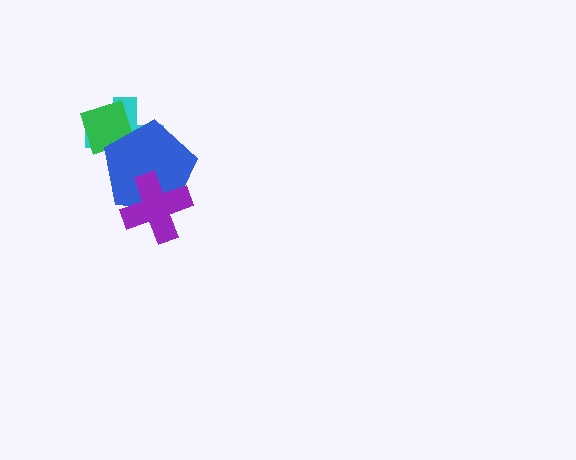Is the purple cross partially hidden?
No, no other shape covers it.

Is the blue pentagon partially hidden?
Yes, it is partially covered by another shape.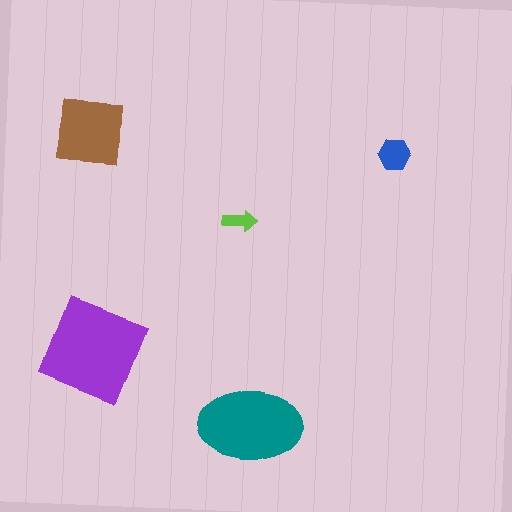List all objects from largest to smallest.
The purple diamond, the teal ellipse, the brown square, the blue hexagon, the lime arrow.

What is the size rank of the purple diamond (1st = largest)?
1st.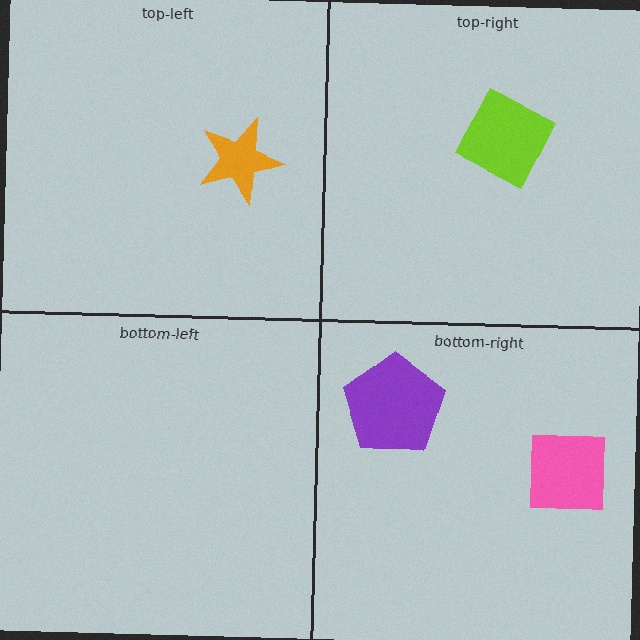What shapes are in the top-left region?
The orange star.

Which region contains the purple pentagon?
The bottom-right region.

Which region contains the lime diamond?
The top-right region.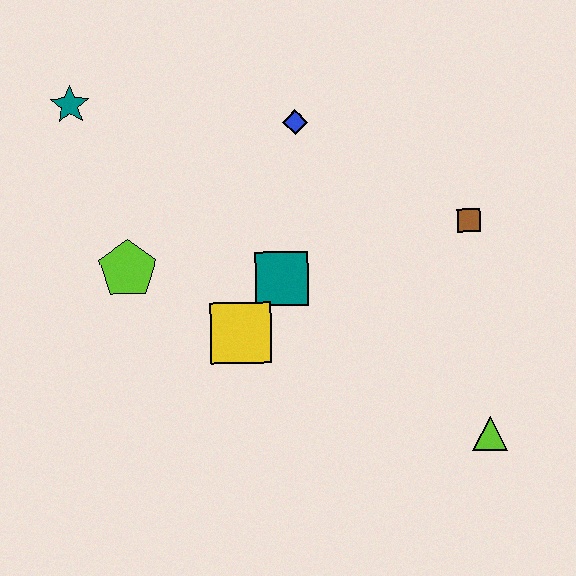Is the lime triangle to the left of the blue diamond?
No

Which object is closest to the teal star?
The lime pentagon is closest to the teal star.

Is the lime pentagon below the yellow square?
No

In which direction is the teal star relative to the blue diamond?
The teal star is to the left of the blue diamond.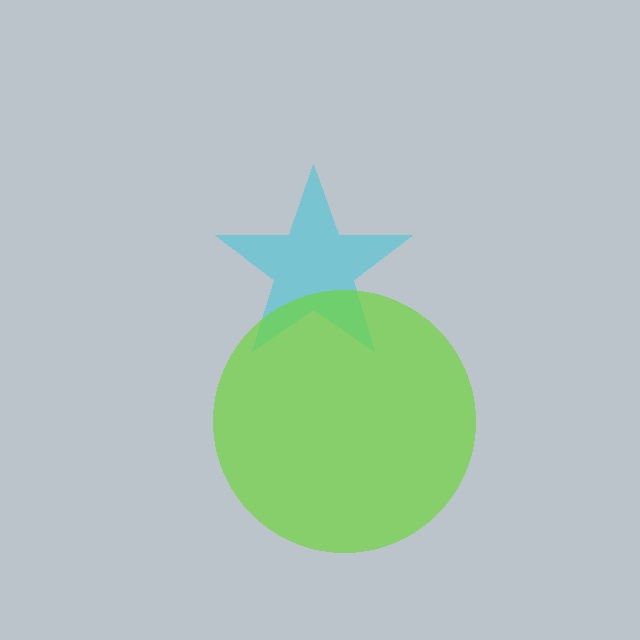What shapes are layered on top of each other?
The layered shapes are: a cyan star, a lime circle.